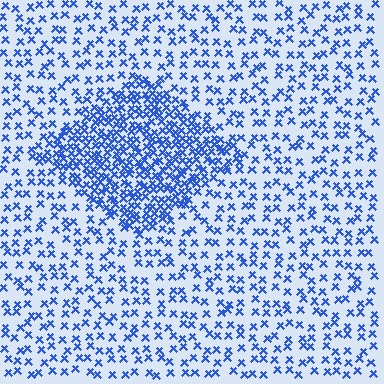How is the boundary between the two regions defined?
The boundary is defined by a change in element density (approximately 2.5x ratio). All elements are the same color, size, and shape.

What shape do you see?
I see a diamond.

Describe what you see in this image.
The image contains small blue elements arranged at two different densities. A diamond-shaped region is visible where the elements are more densely packed than the surrounding area.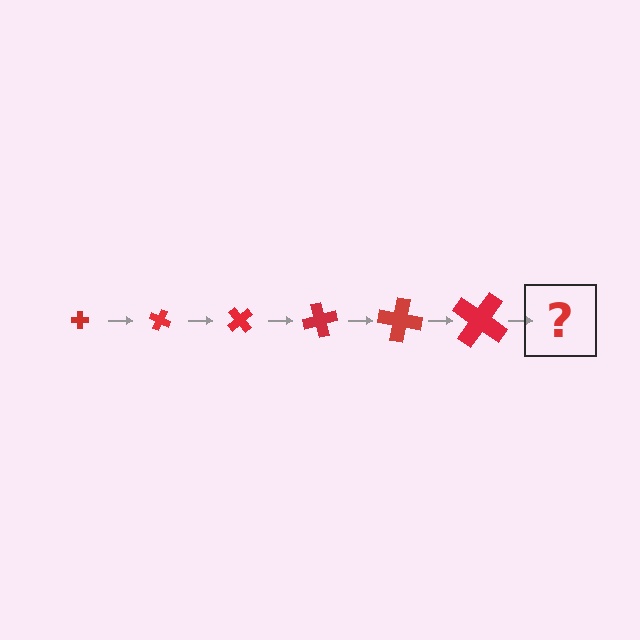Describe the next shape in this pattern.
It should be a cross, larger than the previous one and rotated 150 degrees from the start.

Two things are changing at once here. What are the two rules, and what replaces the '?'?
The two rules are that the cross grows larger each step and it rotates 25 degrees each step. The '?' should be a cross, larger than the previous one and rotated 150 degrees from the start.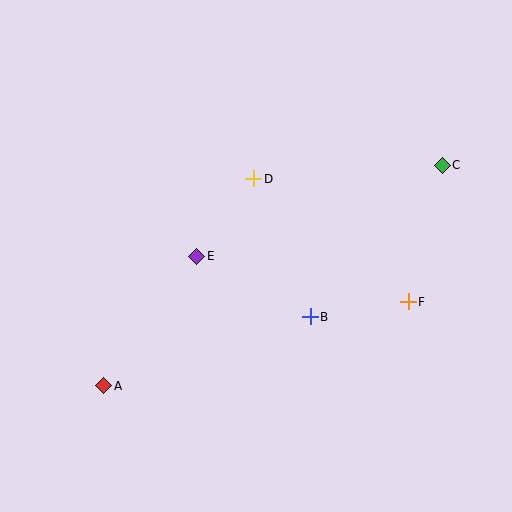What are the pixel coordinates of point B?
Point B is at (310, 317).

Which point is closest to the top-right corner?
Point C is closest to the top-right corner.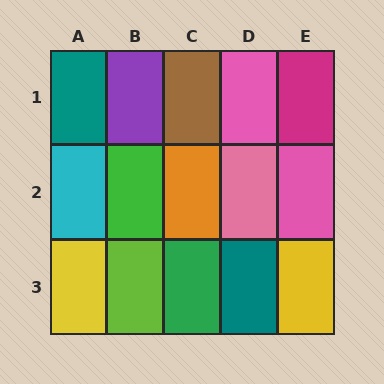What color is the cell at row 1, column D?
Pink.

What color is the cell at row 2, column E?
Pink.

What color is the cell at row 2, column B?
Green.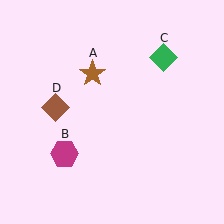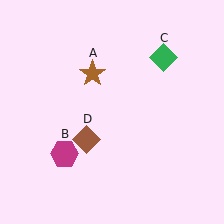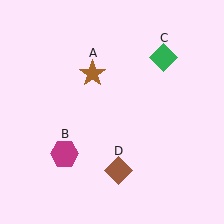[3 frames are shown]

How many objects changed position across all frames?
1 object changed position: brown diamond (object D).